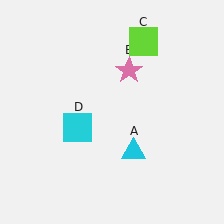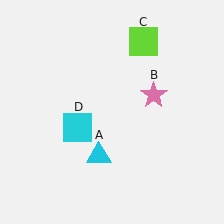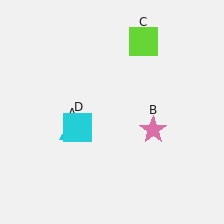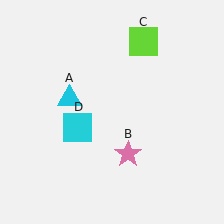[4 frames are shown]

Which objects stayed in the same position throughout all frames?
Lime square (object C) and cyan square (object D) remained stationary.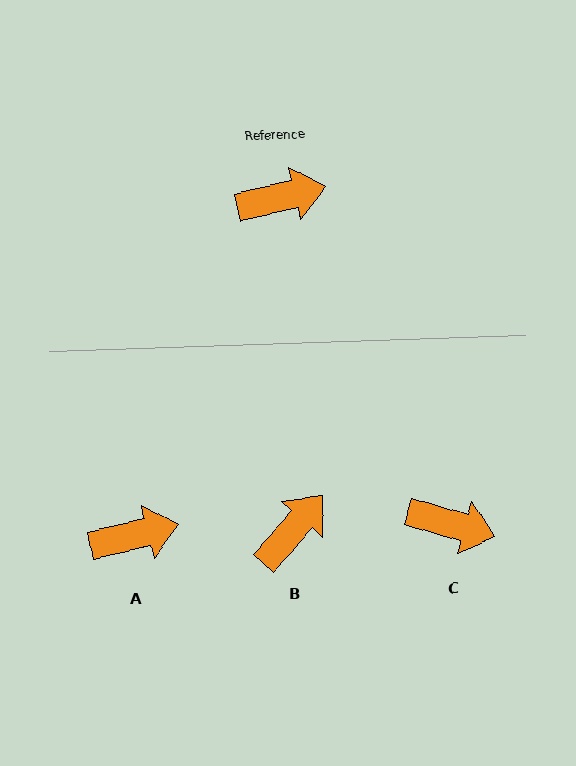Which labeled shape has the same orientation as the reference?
A.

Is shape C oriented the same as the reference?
No, it is off by about 30 degrees.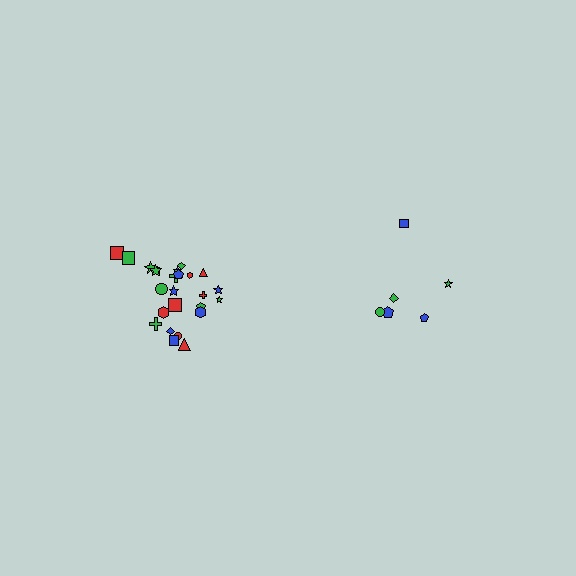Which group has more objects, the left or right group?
The left group.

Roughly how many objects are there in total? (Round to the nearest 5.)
Roughly 30 objects in total.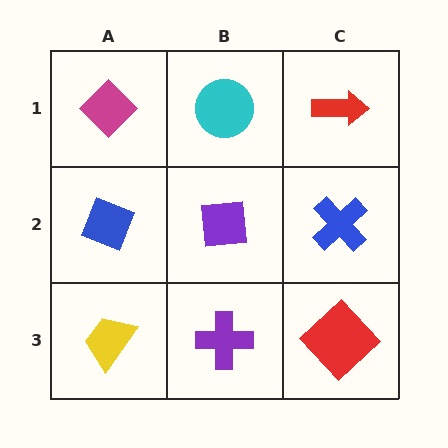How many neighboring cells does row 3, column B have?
3.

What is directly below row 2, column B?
A purple cross.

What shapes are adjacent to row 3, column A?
A blue diamond (row 2, column A), a purple cross (row 3, column B).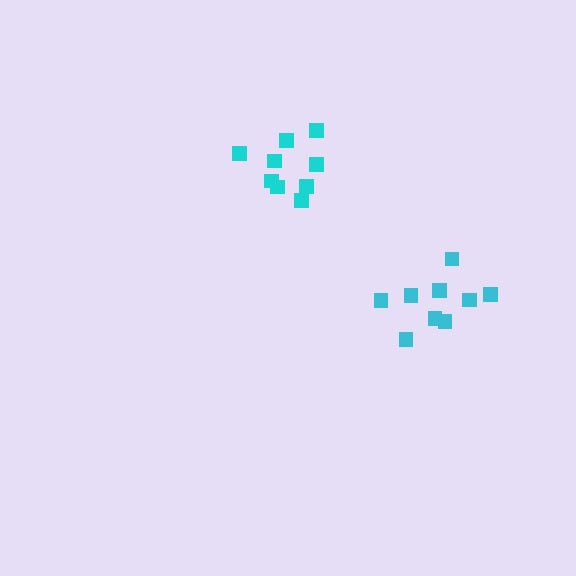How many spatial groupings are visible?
There are 2 spatial groupings.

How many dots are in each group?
Group 1: 9 dots, Group 2: 9 dots (18 total).